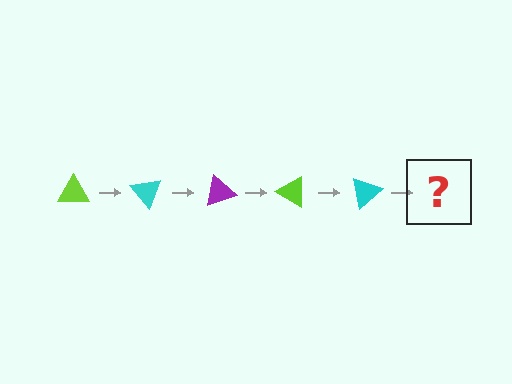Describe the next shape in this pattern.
It should be a purple triangle, rotated 250 degrees from the start.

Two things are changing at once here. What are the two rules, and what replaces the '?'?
The two rules are that it rotates 50 degrees each step and the color cycles through lime, cyan, and purple. The '?' should be a purple triangle, rotated 250 degrees from the start.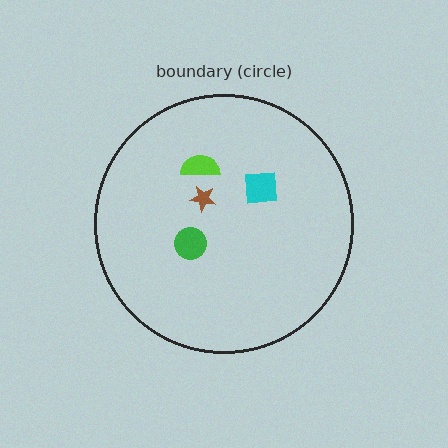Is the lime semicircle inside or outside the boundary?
Inside.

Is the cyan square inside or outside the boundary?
Inside.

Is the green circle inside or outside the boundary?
Inside.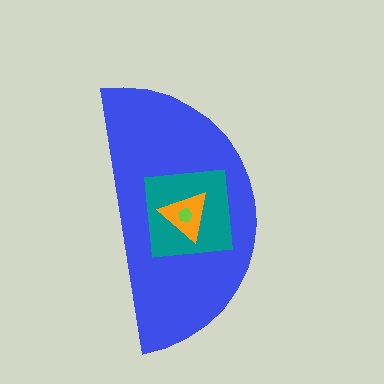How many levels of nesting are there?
4.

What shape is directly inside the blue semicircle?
The teal square.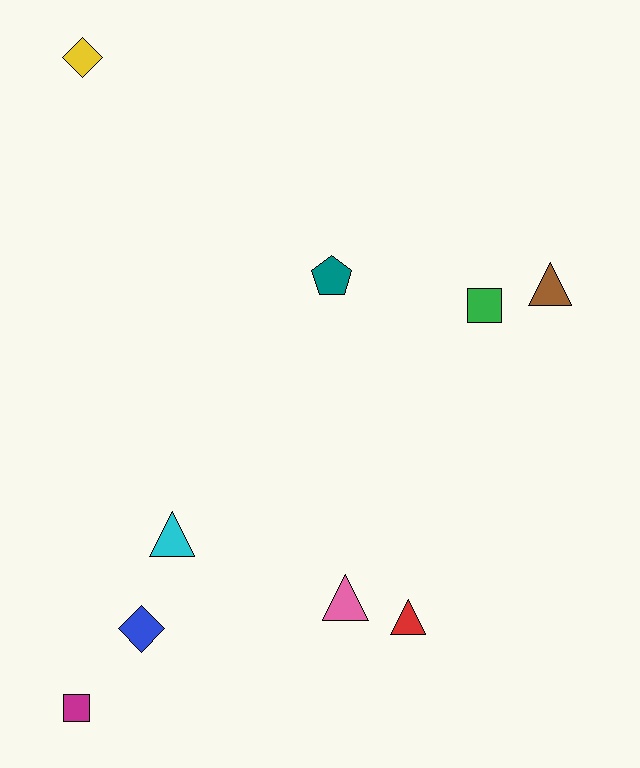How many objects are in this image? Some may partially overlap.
There are 9 objects.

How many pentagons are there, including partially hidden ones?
There is 1 pentagon.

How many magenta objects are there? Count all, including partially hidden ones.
There is 1 magenta object.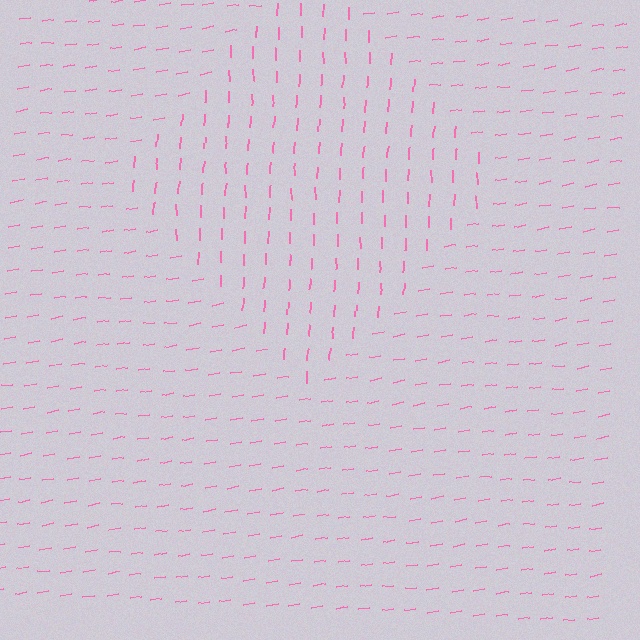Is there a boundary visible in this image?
Yes, there is a texture boundary formed by a change in line orientation.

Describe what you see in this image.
The image is filled with small pink line segments. A diamond region in the image has lines oriented differently from the surrounding lines, creating a visible texture boundary.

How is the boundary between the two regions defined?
The boundary is defined purely by a change in line orientation (approximately 79 degrees difference). All lines are the same color and thickness.